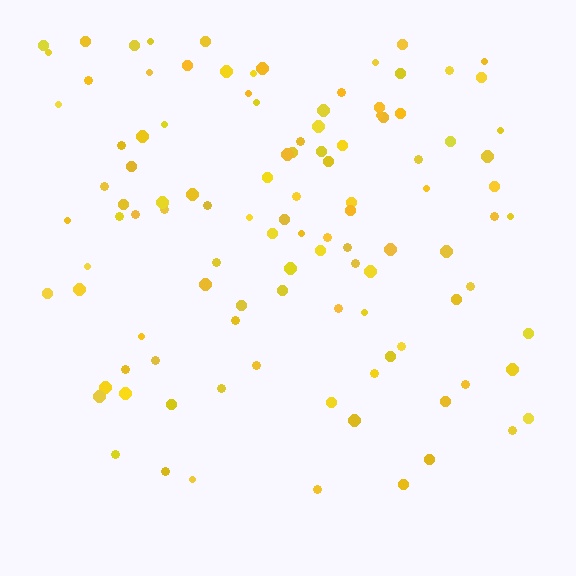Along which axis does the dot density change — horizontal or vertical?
Vertical.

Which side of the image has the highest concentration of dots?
The top.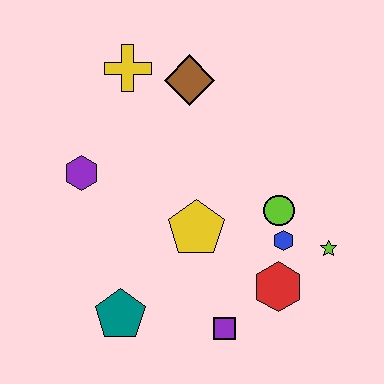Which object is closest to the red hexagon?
The blue hexagon is closest to the red hexagon.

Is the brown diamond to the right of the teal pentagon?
Yes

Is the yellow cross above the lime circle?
Yes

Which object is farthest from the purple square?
The yellow cross is farthest from the purple square.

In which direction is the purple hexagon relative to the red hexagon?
The purple hexagon is to the left of the red hexagon.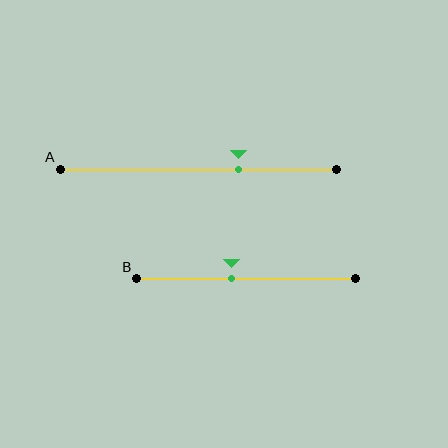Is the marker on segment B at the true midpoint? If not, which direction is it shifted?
No, the marker on segment B is shifted to the left by about 7% of the segment length.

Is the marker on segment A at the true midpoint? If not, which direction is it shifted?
No, the marker on segment A is shifted to the right by about 15% of the segment length.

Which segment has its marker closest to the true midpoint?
Segment B has its marker closest to the true midpoint.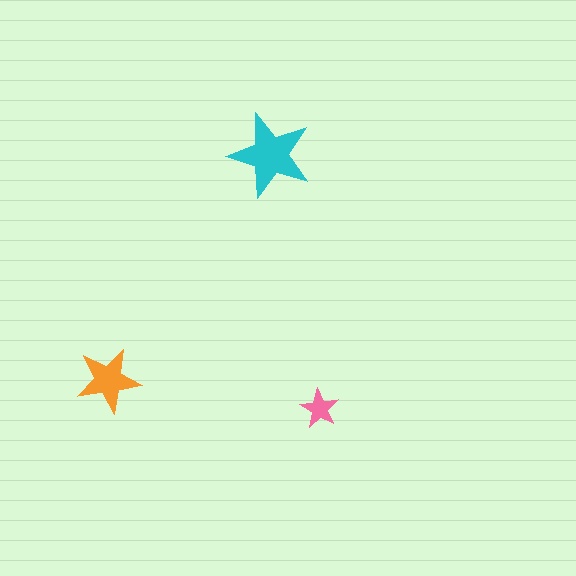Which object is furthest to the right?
The pink star is rightmost.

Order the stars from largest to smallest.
the cyan one, the orange one, the pink one.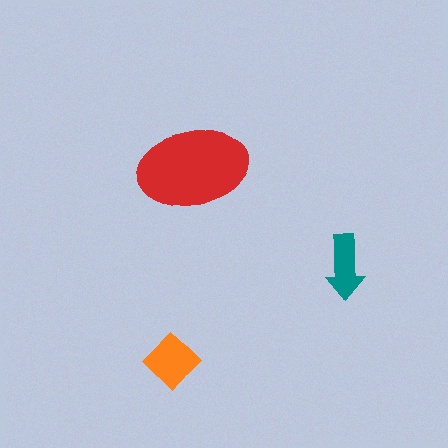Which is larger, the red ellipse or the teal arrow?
The red ellipse.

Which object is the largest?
The red ellipse.